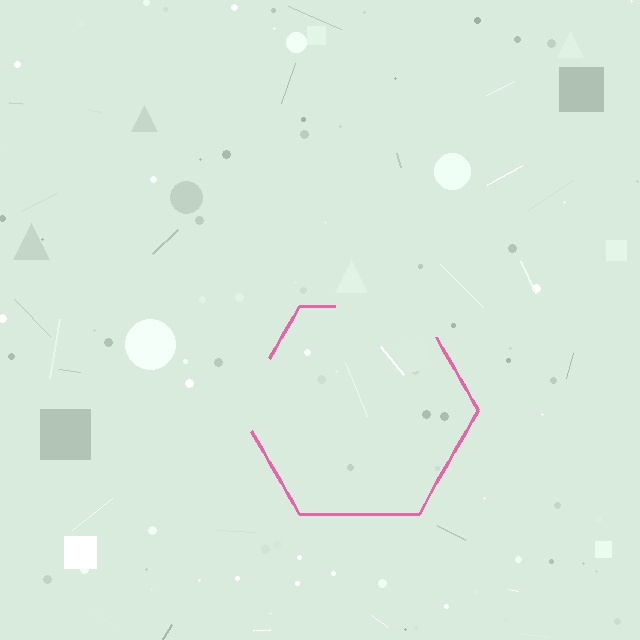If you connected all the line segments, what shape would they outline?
They would outline a hexagon.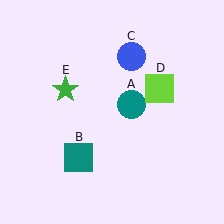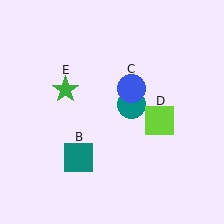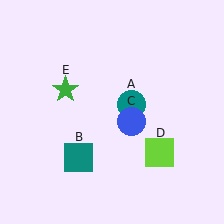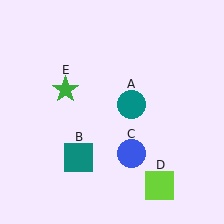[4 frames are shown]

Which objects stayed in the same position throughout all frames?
Teal circle (object A) and teal square (object B) and green star (object E) remained stationary.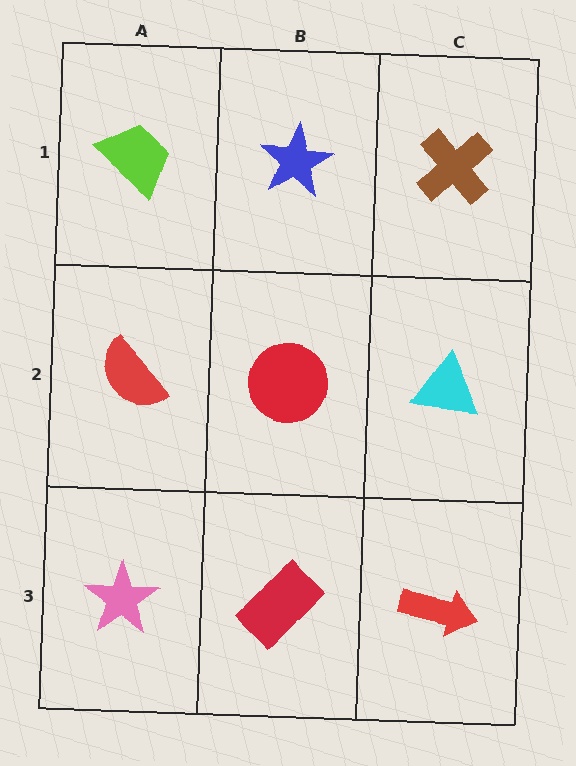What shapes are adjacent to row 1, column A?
A red semicircle (row 2, column A), a blue star (row 1, column B).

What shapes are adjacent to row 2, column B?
A blue star (row 1, column B), a red rectangle (row 3, column B), a red semicircle (row 2, column A), a cyan triangle (row 2, column C).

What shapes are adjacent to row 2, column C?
A brown cross (row 1, column C), a red arrow (row 3, column C), a red circle (row 2, column B).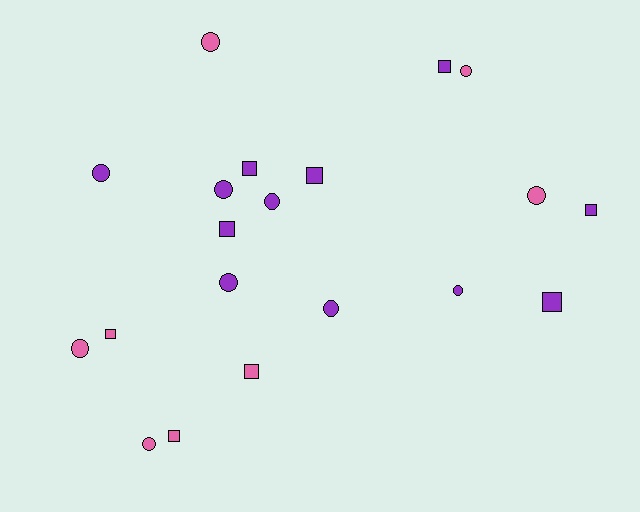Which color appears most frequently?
Purple, with 12 objects.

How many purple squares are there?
There are 6 purple squares.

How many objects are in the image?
There are 20 objects.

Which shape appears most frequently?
Circle, with 11 objects.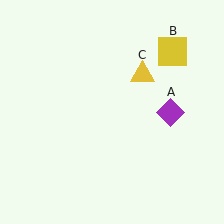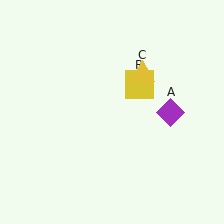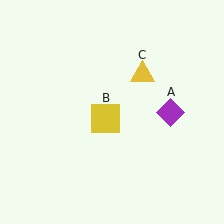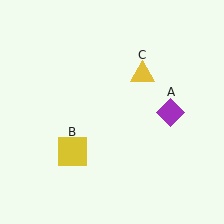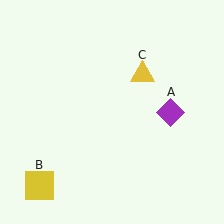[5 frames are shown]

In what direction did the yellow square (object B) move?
The yellow square (object B) moved down and to the left.